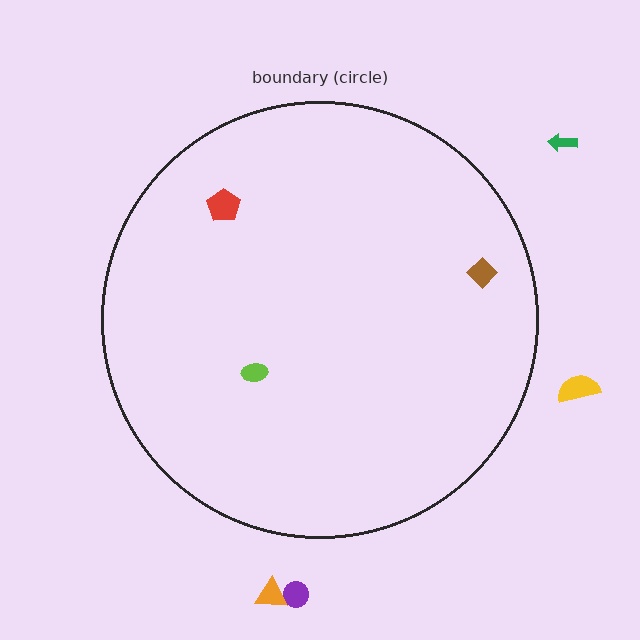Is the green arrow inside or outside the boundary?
Outside.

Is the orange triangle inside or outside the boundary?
Outside.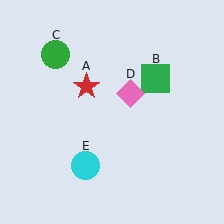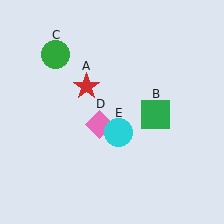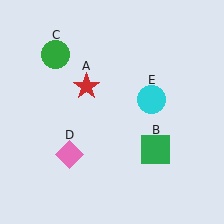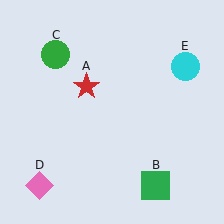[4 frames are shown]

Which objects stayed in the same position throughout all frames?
Red star (object A) and green circle (object C) remained stationary.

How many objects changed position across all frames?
3 objects changed position: green square (object B), pink diamond (object D), cyan circle (object E).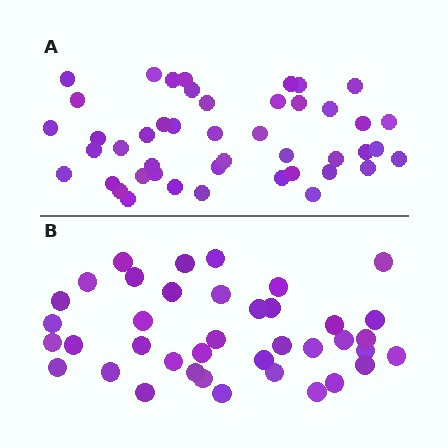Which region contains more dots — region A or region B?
Region A (the top region) has more dots.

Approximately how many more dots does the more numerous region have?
Region A has about 6 more dots than region B.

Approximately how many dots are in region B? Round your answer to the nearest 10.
About 40 dots. (The exact count is 39, which rounds to 40.)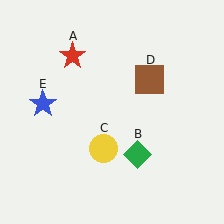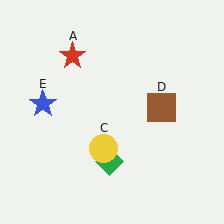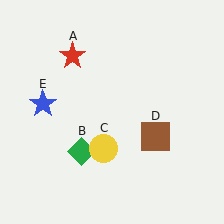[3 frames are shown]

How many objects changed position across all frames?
2 objects changed position: green diamond (object B), brown square (object D).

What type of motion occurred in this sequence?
The green diamond (object B), brown square (object D) rotated clockwise around the center of the scene.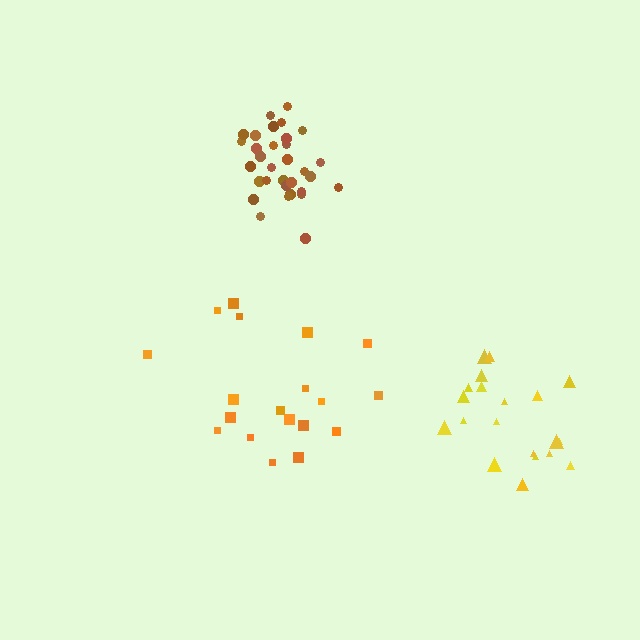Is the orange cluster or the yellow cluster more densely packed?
Yellow.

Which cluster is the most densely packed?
Brown.